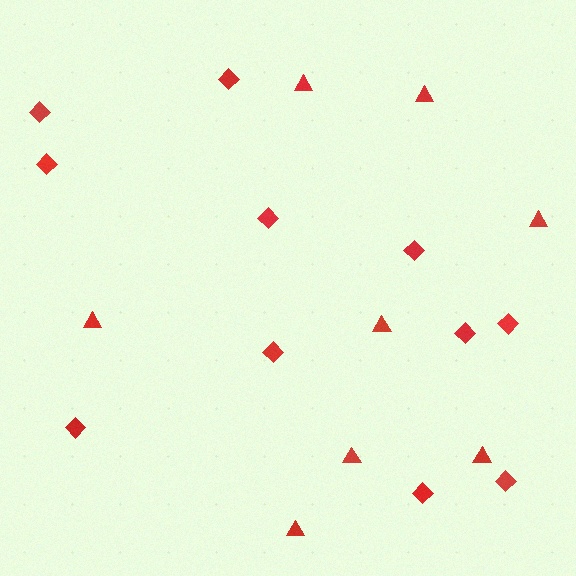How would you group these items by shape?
There are 2 groups: one group of triangles (8) and one group of diamonds (11).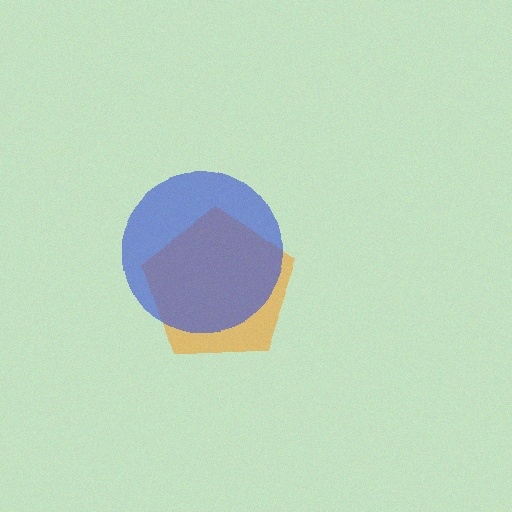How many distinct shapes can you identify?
There are 2 distinct shapes: an orange pentagon, a blue circle.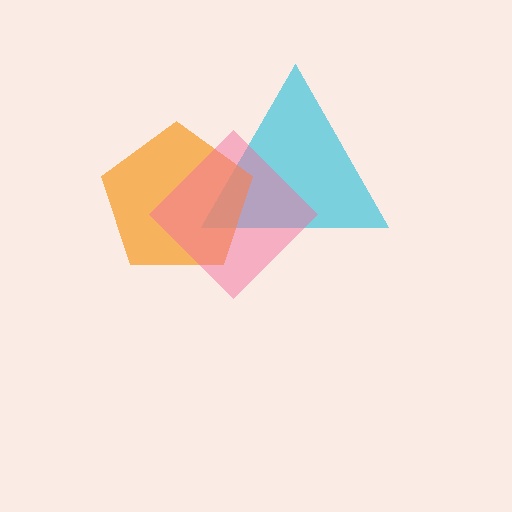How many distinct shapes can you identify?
There are 3 distinct shapes: a cyan triangle, an orange pentagon, a pink diamond.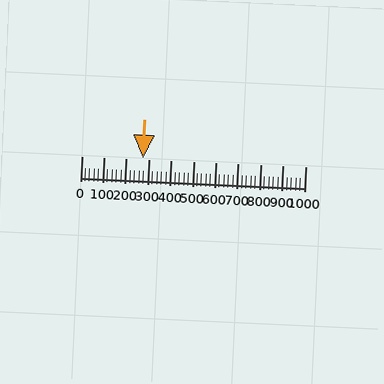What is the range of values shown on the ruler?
The ruler shows values from 0 to 1000.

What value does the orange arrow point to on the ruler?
The orange arrow points to approximately 275.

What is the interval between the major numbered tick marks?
The major tick marks are spaced 100 units apart.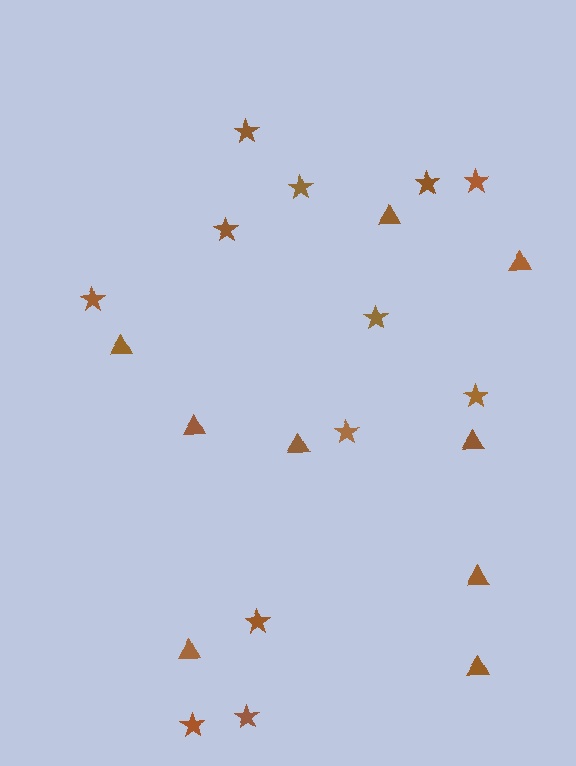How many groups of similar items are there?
There are 2 groups: one group of triangles (9) and one group of stars (12).